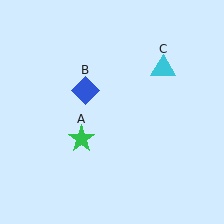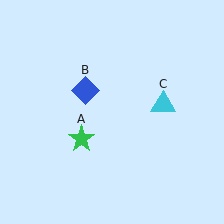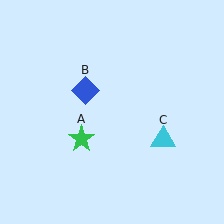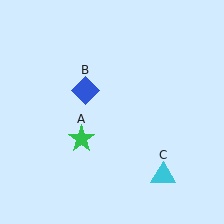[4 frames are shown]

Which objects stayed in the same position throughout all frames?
Green star (object A) and blue diamond (object B) remained stationary.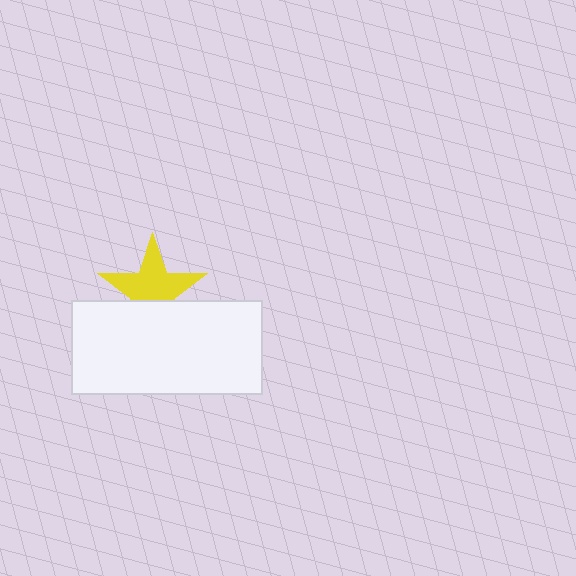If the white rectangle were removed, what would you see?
You would see the complete yellow star.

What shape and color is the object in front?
The object in front is a white rectangle.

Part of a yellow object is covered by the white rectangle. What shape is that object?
It is a star.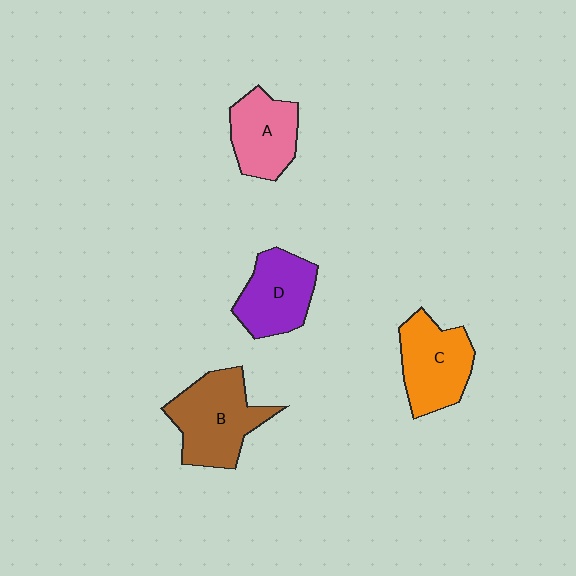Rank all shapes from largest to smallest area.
From largest to smallest: B (brown), C (orange), D (purple), A (pink).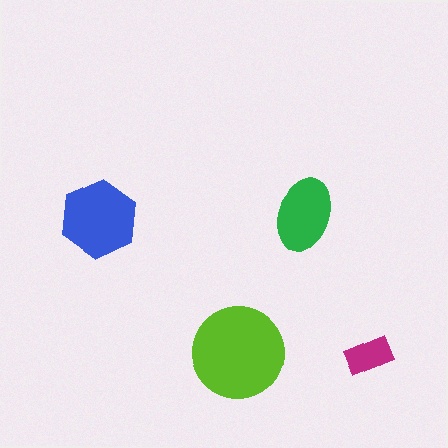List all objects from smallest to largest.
The magenta rectangle, the green ellipse, the blue hexagon, the lime circle.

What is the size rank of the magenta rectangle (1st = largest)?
4th.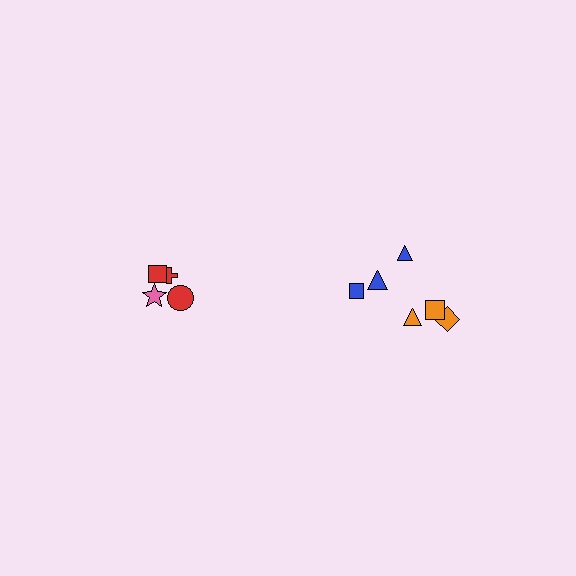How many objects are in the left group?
There are 4 objects.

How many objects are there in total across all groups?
There are 10 objects.